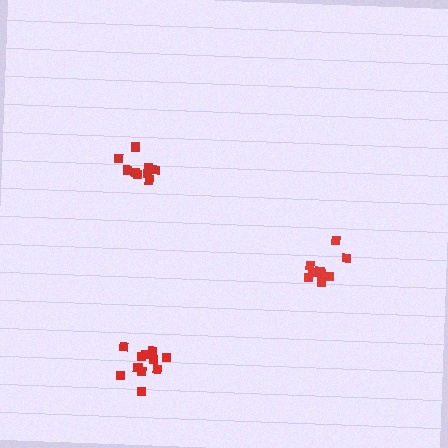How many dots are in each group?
Group 1: 9 dots, Group 2: 11 dots, Group 3: 9 dots (29 total).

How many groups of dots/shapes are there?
There are 3 groups.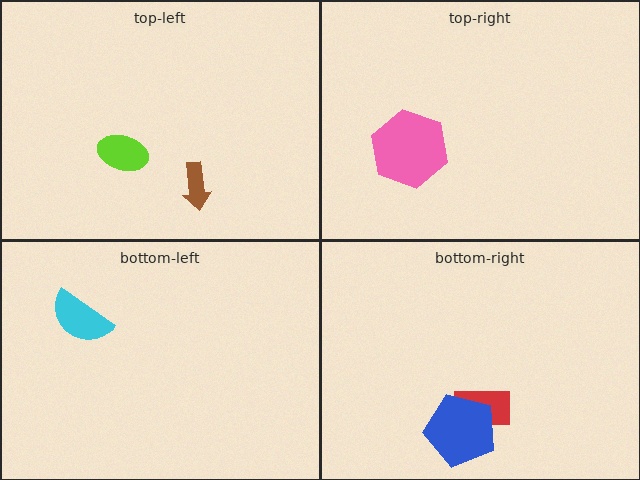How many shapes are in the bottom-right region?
2.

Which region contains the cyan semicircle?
The bottom-left region.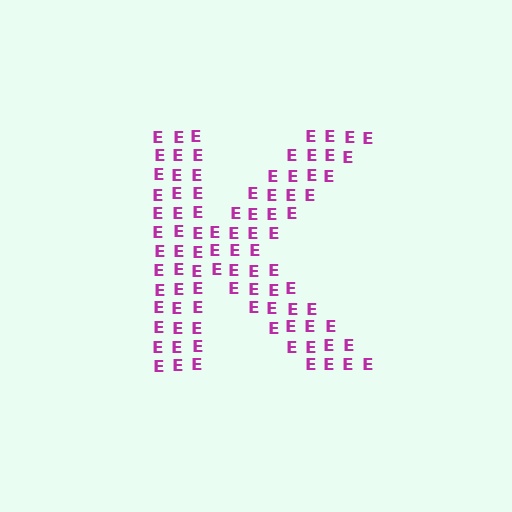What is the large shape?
The large shape is the letter K.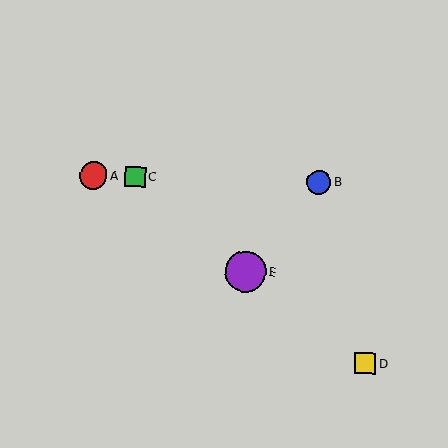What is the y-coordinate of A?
Object A is at y≈176.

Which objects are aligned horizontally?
Objects A, B, C are aligned horizontally.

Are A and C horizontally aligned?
Yes, both are at y≈176.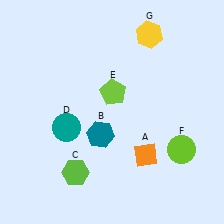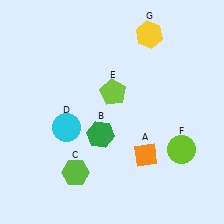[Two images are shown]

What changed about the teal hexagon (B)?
In Image 1, B is teal. In Image 2, it changed to green.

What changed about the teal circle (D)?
In Image 1, D is teal. In Image 2, it changed to cyan.